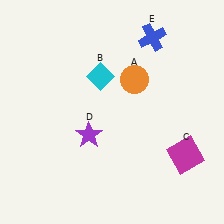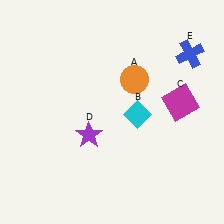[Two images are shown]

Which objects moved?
The objects that moved are: the cyan diamond (B), the magenta square (C), the blue cross (E).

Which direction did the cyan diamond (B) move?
The cyan diamond (B) moved down.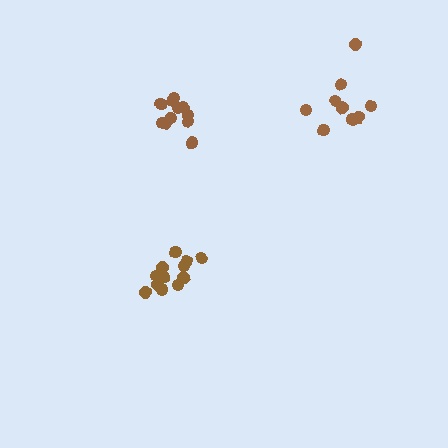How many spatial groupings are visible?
There are 3 spatial groupings.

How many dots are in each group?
Group 1: 12 dots, Group 2: 9 dots, Group 3: 11 dots (32 total).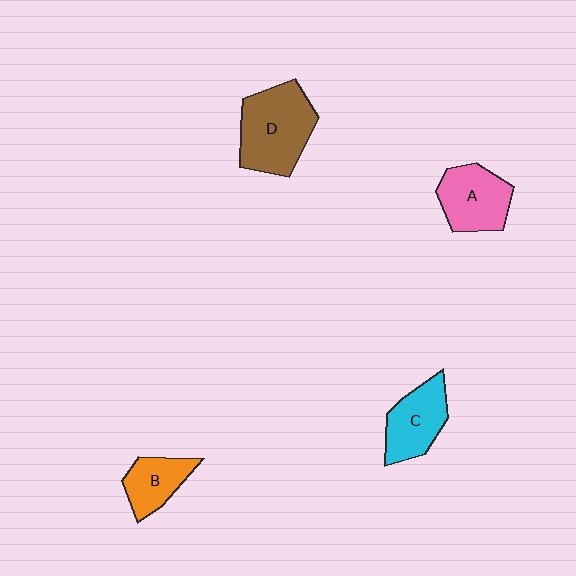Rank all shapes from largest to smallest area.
From largest to smallest: D (brown), A (pink), C (cyan), B (orange).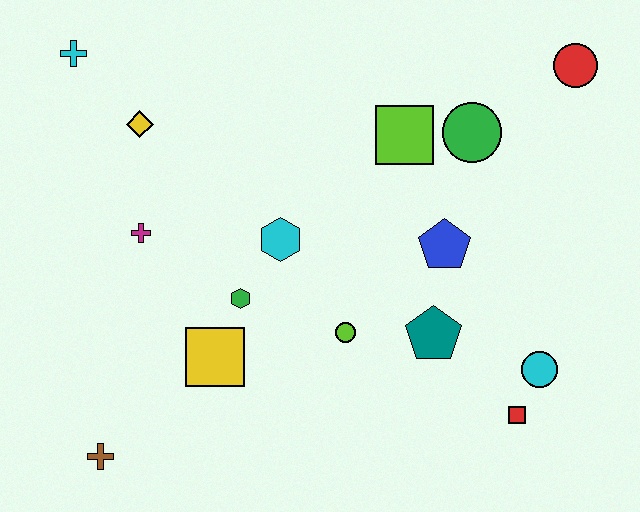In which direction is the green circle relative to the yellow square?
The green circle is to the right of the yellow square.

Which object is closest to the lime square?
The green circle is closest to the lime square.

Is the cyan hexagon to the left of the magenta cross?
No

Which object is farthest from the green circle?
The brown cross is farthest from the green circle.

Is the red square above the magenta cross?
No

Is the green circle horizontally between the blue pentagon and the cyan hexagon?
No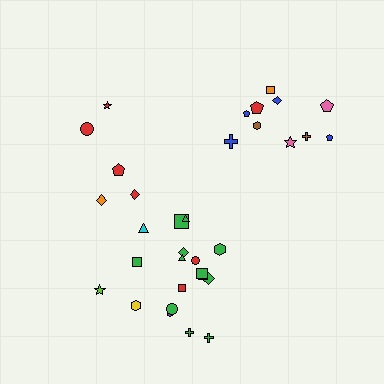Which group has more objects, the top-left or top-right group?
The top-right group.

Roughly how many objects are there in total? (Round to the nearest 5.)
Roughly 35 objects in total.